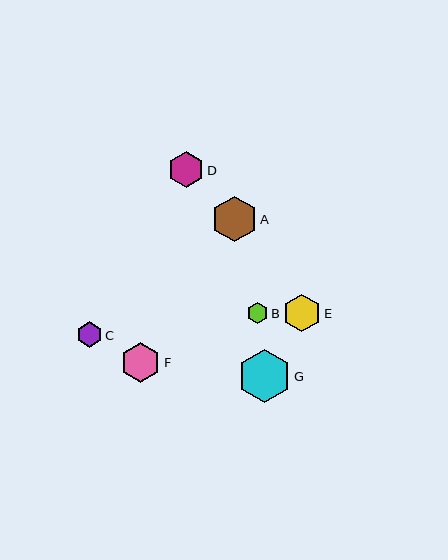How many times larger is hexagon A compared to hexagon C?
Hexagon A is approximately 1.8 times the size of hexagon C.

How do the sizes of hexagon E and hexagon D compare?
Hexagon E and hexagon D are approximately the same size.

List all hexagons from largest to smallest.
From largest to smallest: G, A, F, E, D, C, B.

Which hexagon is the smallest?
Hexagon B is the smallest with a size of approximately 21 pixels.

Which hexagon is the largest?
Hexagon G is the largest with a size of approximately 54 pixels.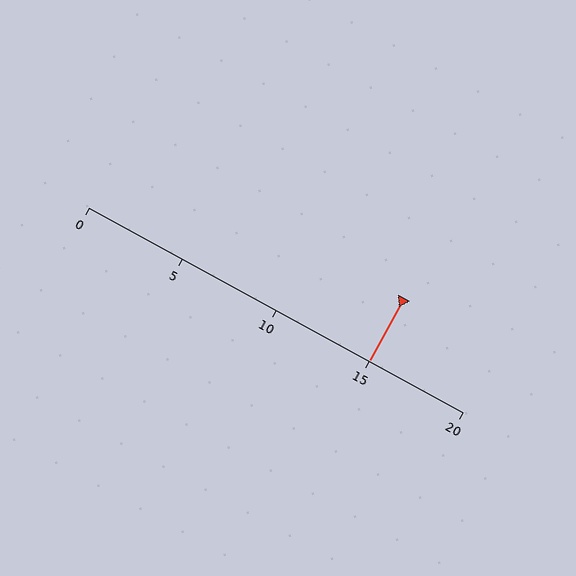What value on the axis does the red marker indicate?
The marker indicates approximately 15.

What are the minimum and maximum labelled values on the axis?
The axis runs from 0 to 20.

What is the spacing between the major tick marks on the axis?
The major ticks are spaced 5 apart.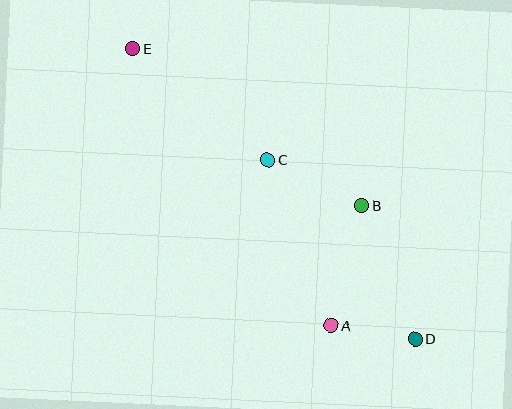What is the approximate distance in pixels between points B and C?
The distance between B and C is approximately 104 pixels.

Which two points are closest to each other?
Points A and D are closest to each other.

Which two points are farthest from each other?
Points D and E are farthest from each other.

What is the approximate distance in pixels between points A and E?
The distance between A and E is approximately 340 pixels.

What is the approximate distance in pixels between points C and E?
The distance between C and E is approximately 175 pixels.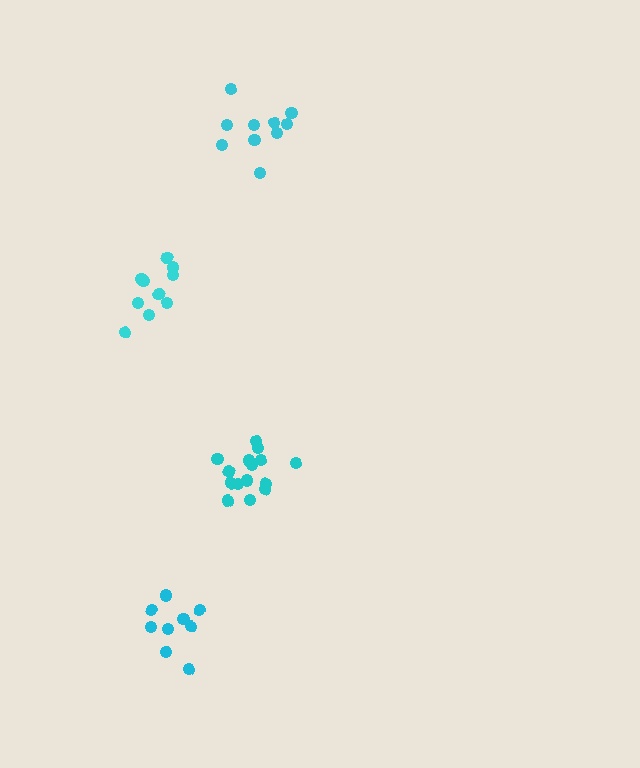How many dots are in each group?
Group 1: 10 dots, Group 2: 10 dots, Group 3: 15 dots, Group 4: 9 dots (44 total).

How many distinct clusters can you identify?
There are 4 distinct clusters.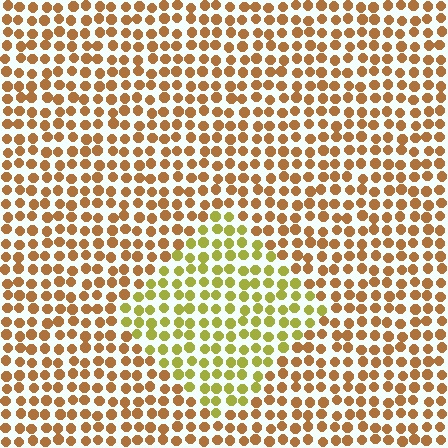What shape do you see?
I see a diamond.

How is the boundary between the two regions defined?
The boundary is defined purely by a slight shift in hue (about 39 degrees). Spacing, size, and orientation are identical on both sides.